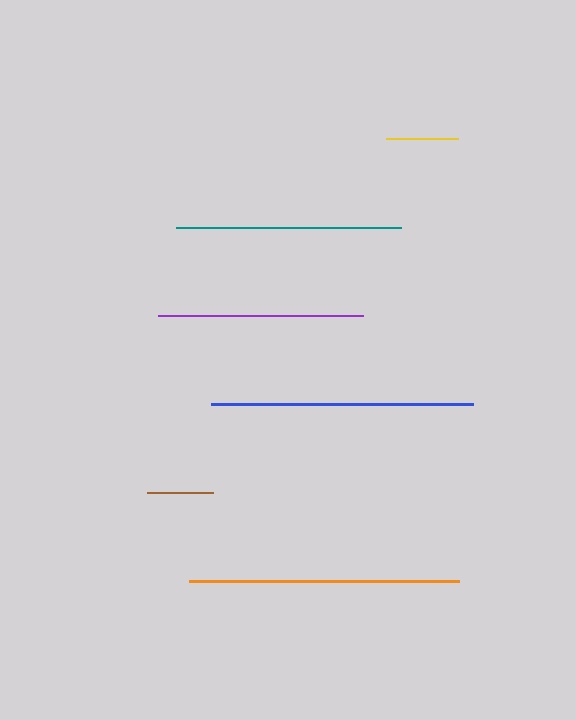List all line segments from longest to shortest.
From longest to shortest: orange, blue, teal, purple, yellow, brown.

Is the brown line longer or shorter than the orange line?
The orange line is longer than the brown line.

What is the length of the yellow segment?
The yellow segment is approximately 72 pixels long.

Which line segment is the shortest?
The brown line is the shortest at approximately 66 pixels.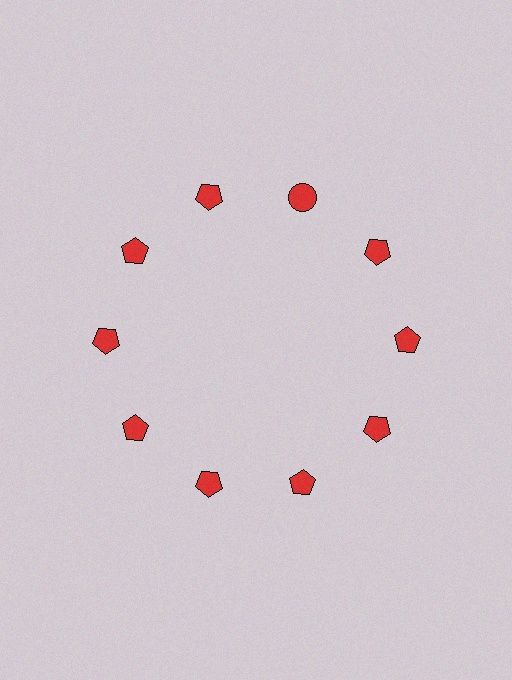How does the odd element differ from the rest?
It has a different shape: circle instead of pentagon.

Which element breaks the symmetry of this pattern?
The red circle at roughly the 1 o'clock position breaks the symmetry. All other shapes are red pentagons.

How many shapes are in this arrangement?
There are 10 shapes arranged in a ring pattern.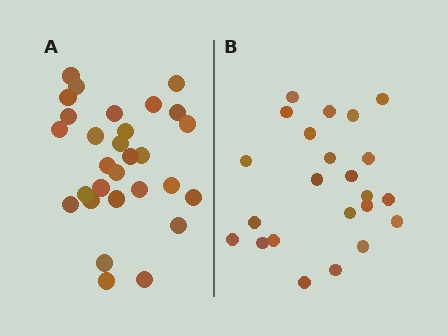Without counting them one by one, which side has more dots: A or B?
Region A (the left region) has more dots.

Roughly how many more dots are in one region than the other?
Region A has about 6 more dots than region B.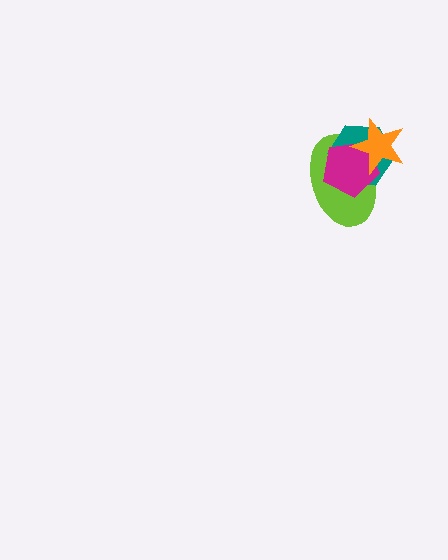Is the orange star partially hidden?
No, no other shape covers it.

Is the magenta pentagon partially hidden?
Yes, it is partially covered by another shape.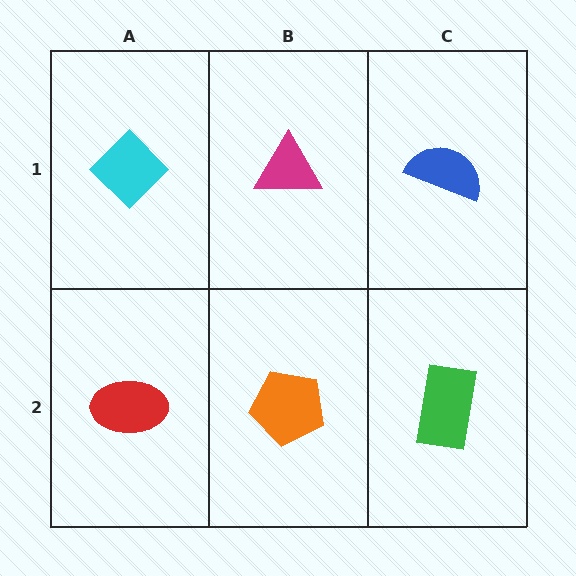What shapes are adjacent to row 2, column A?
A cyan diamond (row 1, column A), an orange pentagon (row 2, column B).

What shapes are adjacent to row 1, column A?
A red ellipse (row 2, column A), a magenta triangle (row 1, column B).